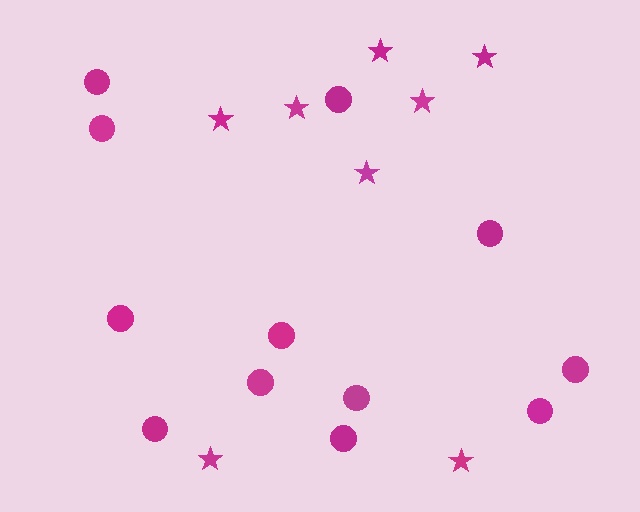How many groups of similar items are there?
There are 2 groups: one group of stars (8) and one group of circles (12).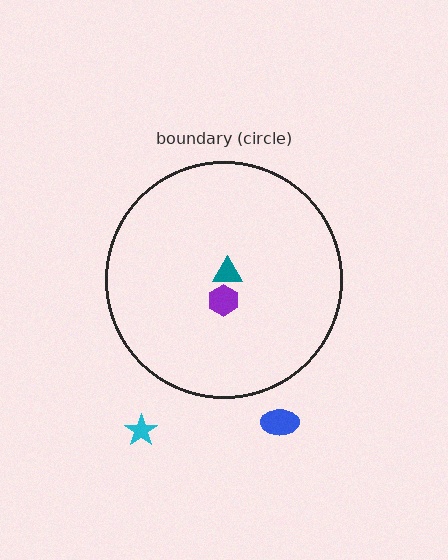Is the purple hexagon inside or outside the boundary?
Inside.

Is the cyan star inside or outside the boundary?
Outside.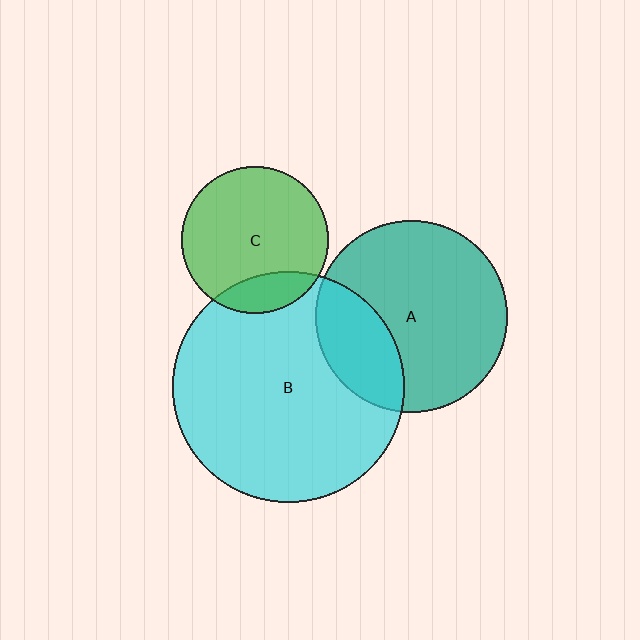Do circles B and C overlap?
Yes.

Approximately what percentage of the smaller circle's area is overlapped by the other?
Approximately 15%.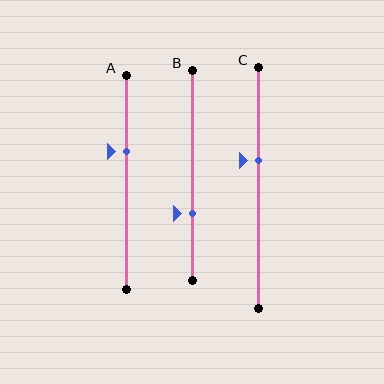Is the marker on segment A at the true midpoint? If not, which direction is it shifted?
No, the marker on segment A is shifted upward by about 15% of the segment length.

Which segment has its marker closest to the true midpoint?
Segment C has its marker closest to the true midpoint.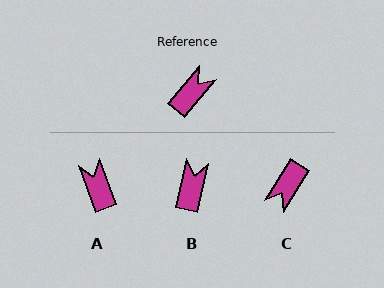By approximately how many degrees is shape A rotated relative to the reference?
Approximately 60 degrees counter-clockwise.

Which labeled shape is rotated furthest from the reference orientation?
C, about 172 degrees away.